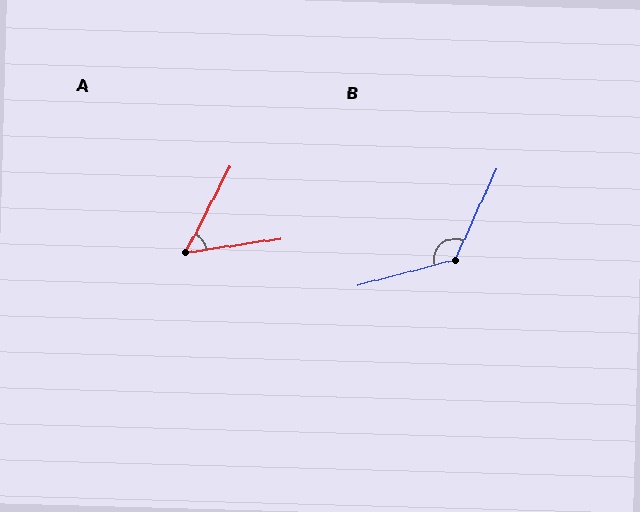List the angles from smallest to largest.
A (54°), B (130°).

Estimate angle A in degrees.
Approximately 54 degrees.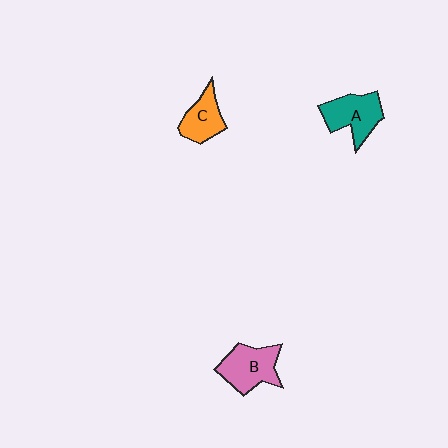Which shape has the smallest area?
Shape C (orange).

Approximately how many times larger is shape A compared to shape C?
Approximately 1.3 times.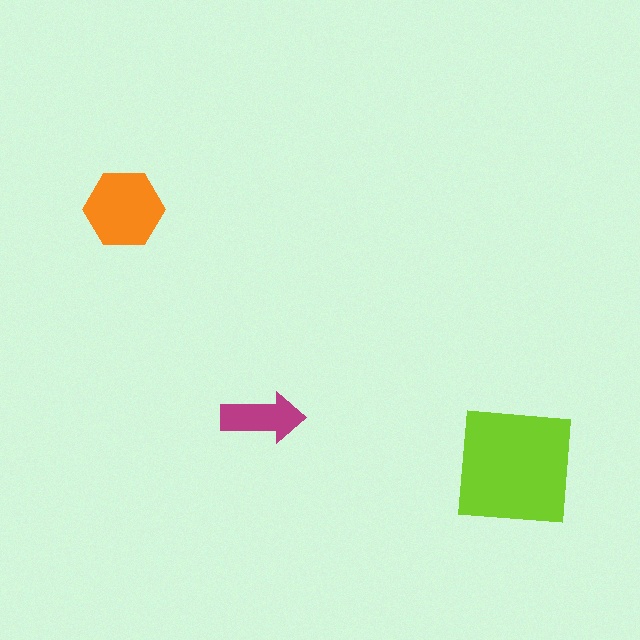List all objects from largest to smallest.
The lime square, the orange hexagon, the magenta arrow.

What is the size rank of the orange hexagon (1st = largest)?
2nd.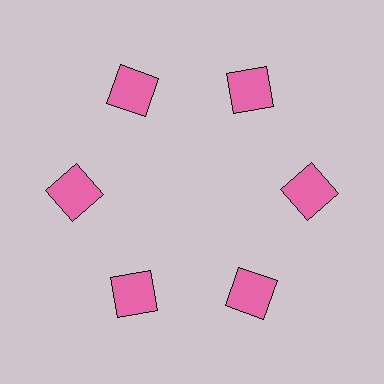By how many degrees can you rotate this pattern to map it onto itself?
The pattern maps onto itself every 60 degrees of rotation.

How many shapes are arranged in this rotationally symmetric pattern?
There are 6 shapes, arranged in 6 groups of 1.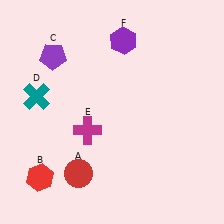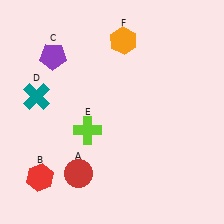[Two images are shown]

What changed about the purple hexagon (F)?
In Image 1, F is purple. In Image 2, it changed to orange.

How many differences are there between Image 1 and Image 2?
There are 2 differences between the two images.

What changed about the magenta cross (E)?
In Image 1, E is magenta. In Image 2, it changed to lime.